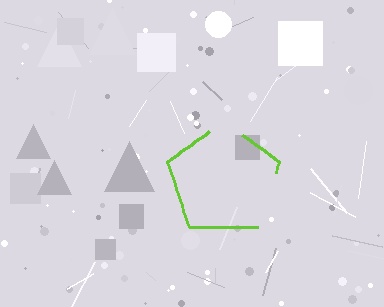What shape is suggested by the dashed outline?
The dashed outline suggests a pentagon.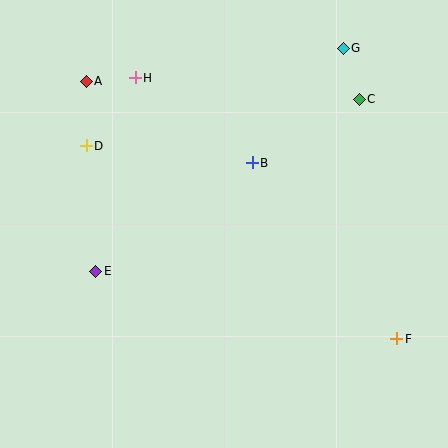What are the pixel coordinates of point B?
Point B is at (252, 163).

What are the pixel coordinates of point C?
Point C is at (359, 100).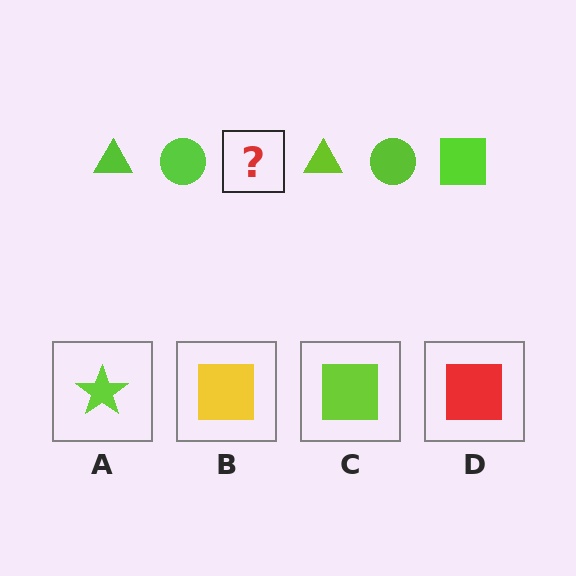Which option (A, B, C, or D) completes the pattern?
C.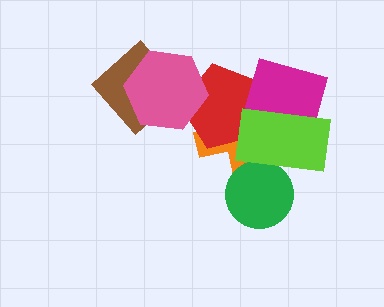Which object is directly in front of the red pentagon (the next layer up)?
The magenta square is directly in front of the red pentagon.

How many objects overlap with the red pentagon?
4 objects overlap with the red pentagon.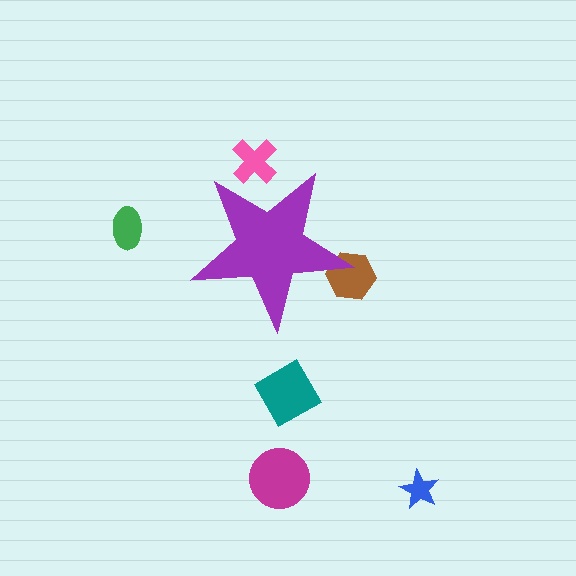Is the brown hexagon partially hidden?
Yes, the brown hexagon is partially hidden behind the purple star.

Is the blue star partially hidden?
No, the blue star is fully visible.